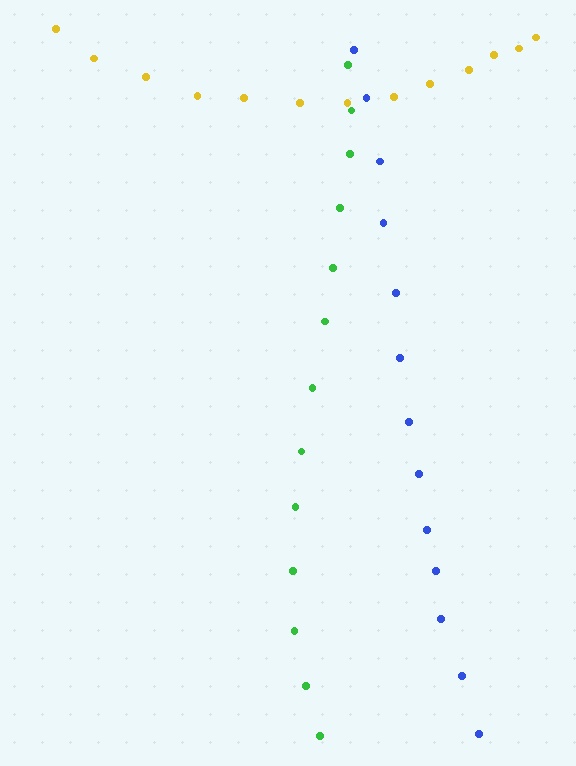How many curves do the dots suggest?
There are 3 distinct paths.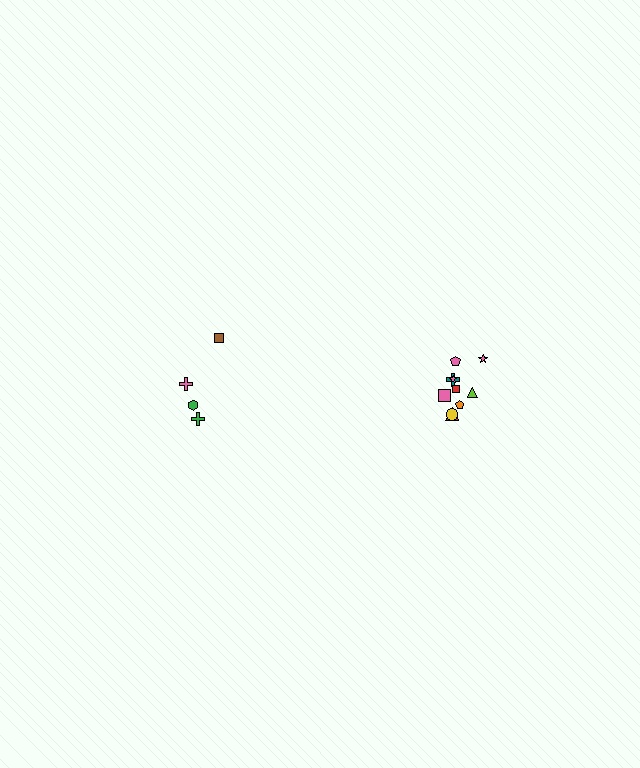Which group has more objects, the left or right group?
The right group.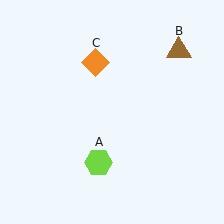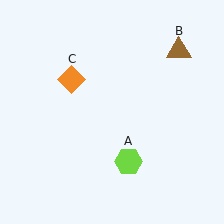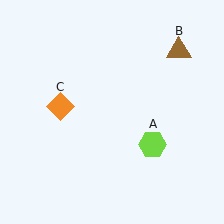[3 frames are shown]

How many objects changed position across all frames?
2 objects changed position: lime hexagon (object A), orange diamond (object C).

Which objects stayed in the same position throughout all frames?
Brown triangle (object B) remained stationary.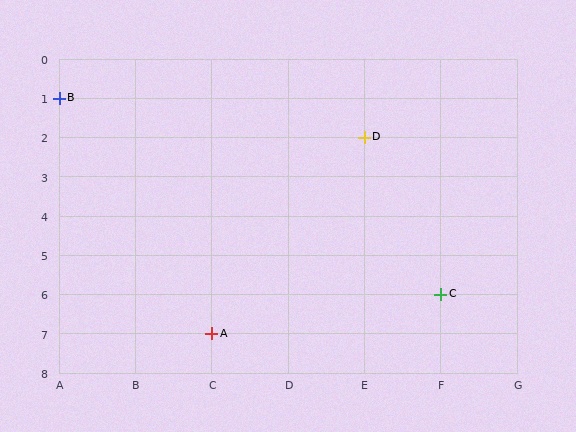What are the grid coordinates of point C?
Point C is at grid coordinates (F, 6).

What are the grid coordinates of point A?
Point A is at grid coordinates (C, 7).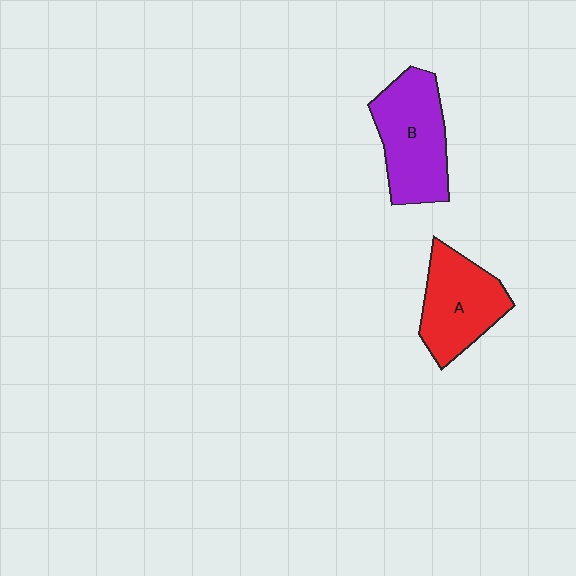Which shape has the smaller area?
Shape A (red).